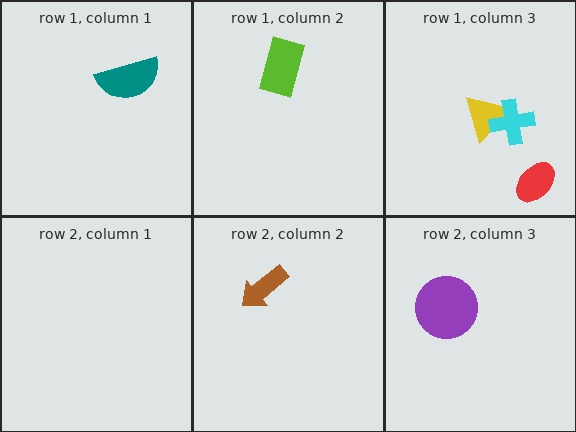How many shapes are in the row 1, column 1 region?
1.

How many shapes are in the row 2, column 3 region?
1.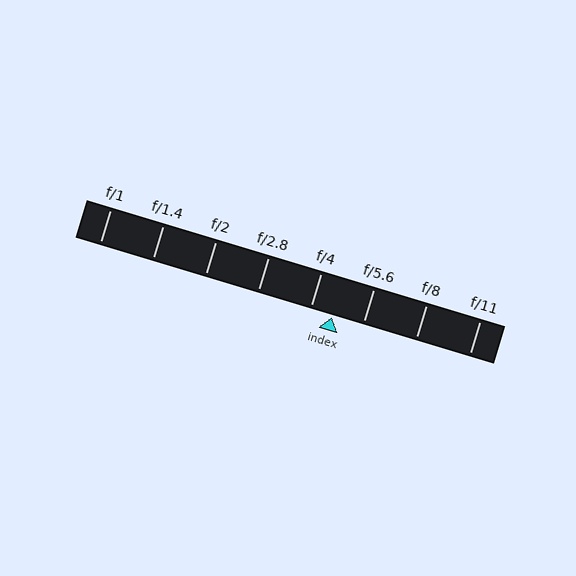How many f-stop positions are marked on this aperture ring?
There are 8 f-stop positions marked.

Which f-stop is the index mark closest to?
The index mark is closest to f/4.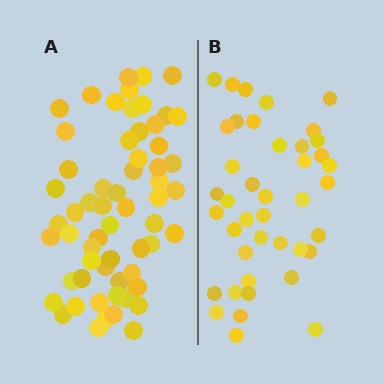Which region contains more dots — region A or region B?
Region A (the left region) has more dots.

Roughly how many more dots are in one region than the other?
Region A has approximately 20 more dots than region B.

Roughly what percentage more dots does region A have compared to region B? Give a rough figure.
About 45% more.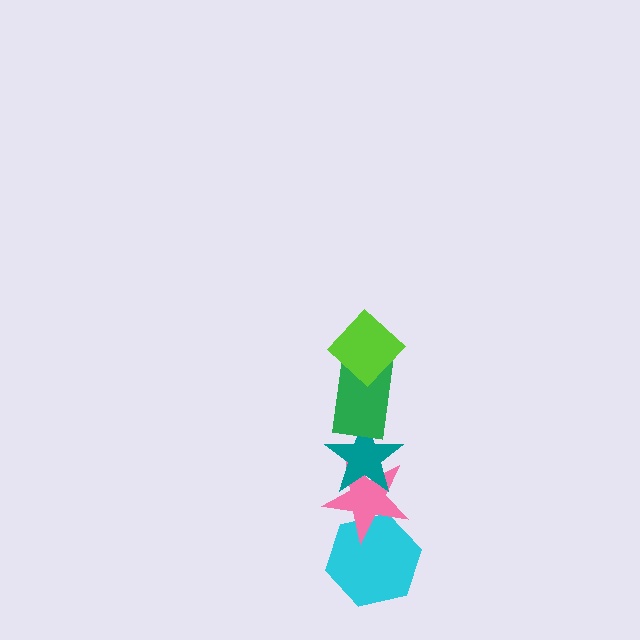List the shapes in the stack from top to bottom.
From top to bottom: the lime diamond, the green rectangle, the teal star, the pink star, the cyan hexagon.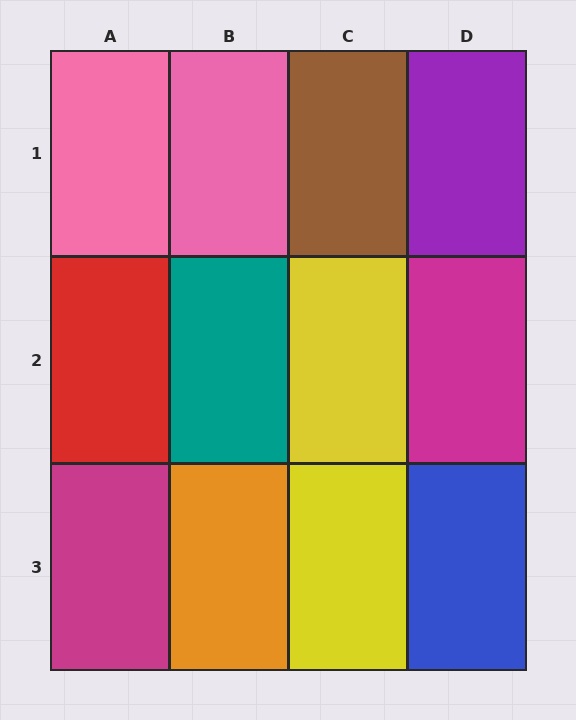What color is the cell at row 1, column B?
Pink.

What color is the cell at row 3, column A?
Magenta.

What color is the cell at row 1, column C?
Brown.